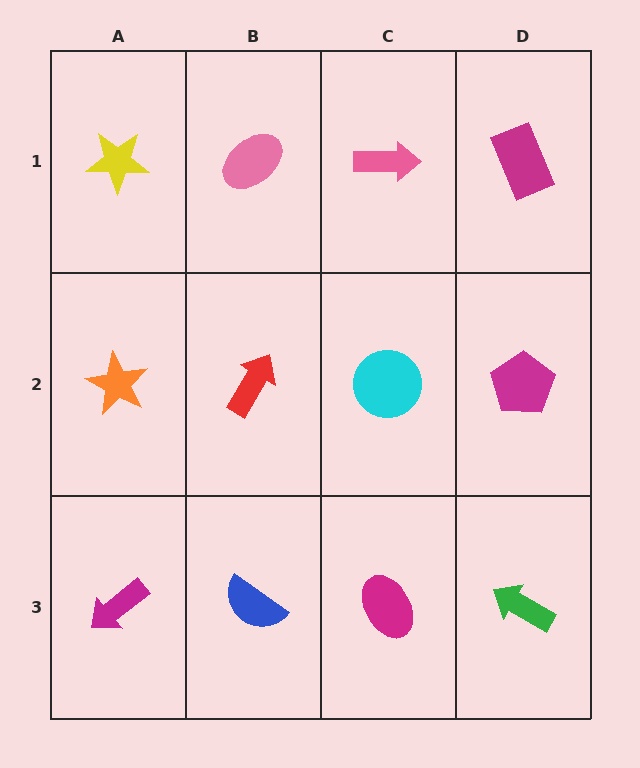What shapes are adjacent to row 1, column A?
An orange star (row 2, column A), a pink ellipse (row 1, column B).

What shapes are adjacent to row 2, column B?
A pink ellipse (row 1, column B), a blue semicircle (row 3, column B), an orange star (row 2, column A), a cyan circle (row 2, column C).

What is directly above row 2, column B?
A pink ellipse.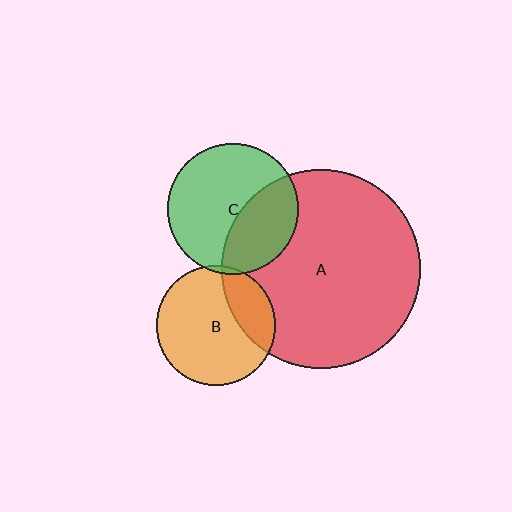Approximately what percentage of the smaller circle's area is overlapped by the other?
Approximately 25%.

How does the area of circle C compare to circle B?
Approximately 1.2 times.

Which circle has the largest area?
Circle A (red).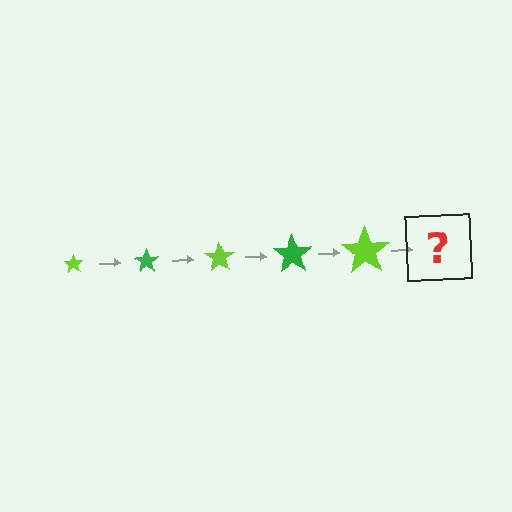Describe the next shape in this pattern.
It should be a green star, larger than the previous one.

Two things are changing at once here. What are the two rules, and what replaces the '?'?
The two rules are that the star grows larger each step and the color cycles through lime and green. The '?' should be a green star, larger than the previous one.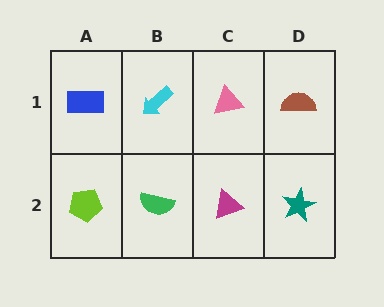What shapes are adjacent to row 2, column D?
A brown semicircle (row 1, column D), a magenta triangle (row 2, column C).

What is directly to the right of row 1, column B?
A pink triangle.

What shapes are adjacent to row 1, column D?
A teal star (row 2, column D), a pink triangle (row 1, column C).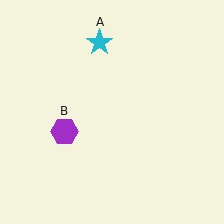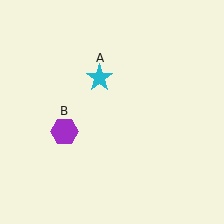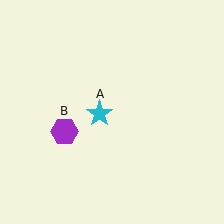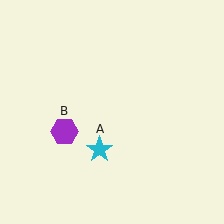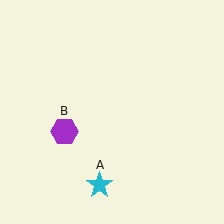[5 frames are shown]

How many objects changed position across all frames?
1 object changed position: cyan star (object A).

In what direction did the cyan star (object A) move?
The cyan star (object A) moved down.